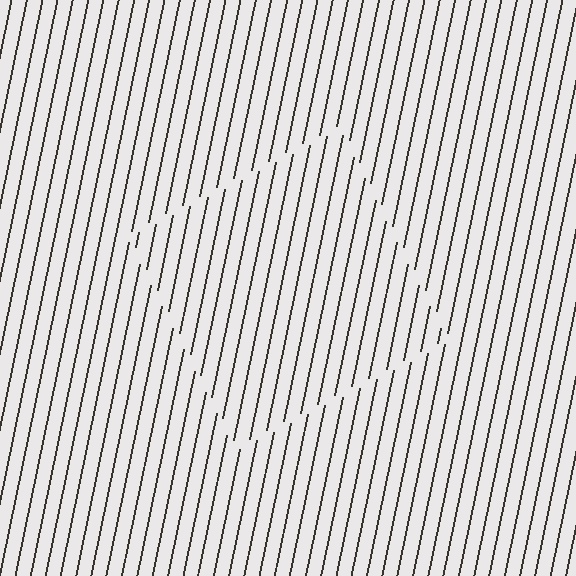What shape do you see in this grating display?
An illusory square. The interior of the shape contains the same grating, shifted by half a period — the contour is defined by the phase discontinuity where line-ends from the inner and outer gratings abut.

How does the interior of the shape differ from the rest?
The interior of the shape contains the same grating, shifted by half a period — the contour is defined by the phase discontinuity where line-ends from the inner and outer gratings abut.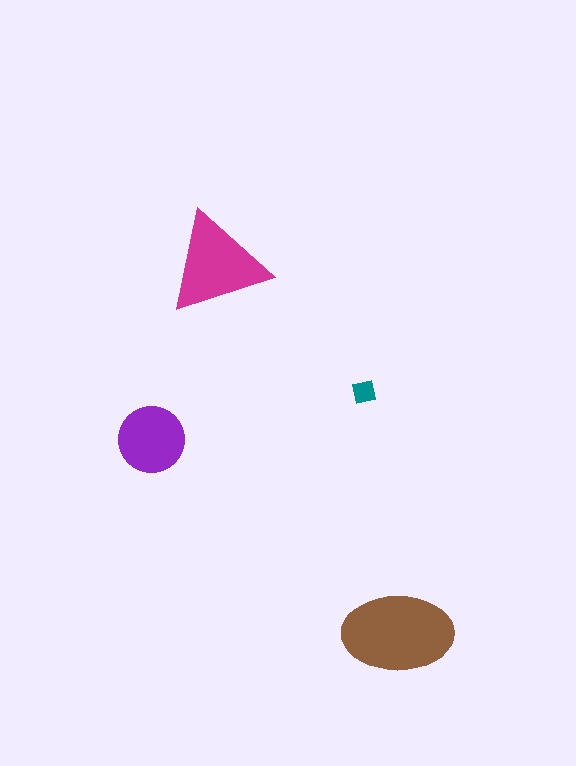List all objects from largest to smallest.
The brown ellipse, the magenta triangle, the purple circle, the teal square.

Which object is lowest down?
The brown ellipse is bottommost.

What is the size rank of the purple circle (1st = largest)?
3rd.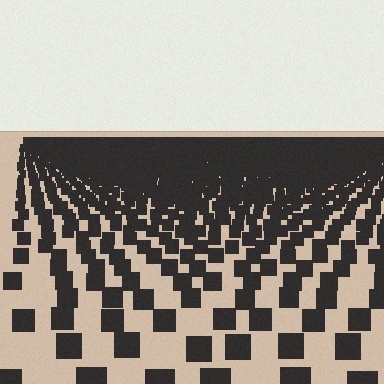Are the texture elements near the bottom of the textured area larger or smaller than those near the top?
Larger. Near the bottom, elements are closer to the viewer and appear at a bigger on-screen size.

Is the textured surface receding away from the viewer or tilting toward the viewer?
The surface is receding away from the viewer. Texture elements get smaller and denser toward the top.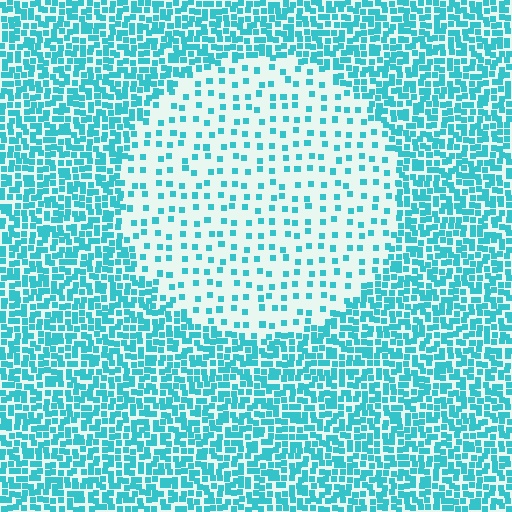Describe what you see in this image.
The image contains small cyan elements arranged at two different densities. A circle-shaped region is visible where the elements are less densely packed than the surrounding area.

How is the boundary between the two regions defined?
The boundary is defined by a change in element density (approximately 3.1x ratio). All elements are the same color, size, and shape.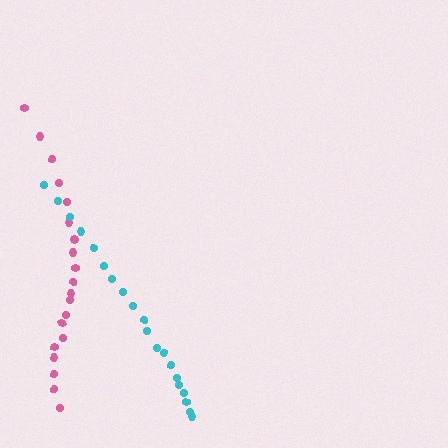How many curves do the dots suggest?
There are 2 distinct paths.